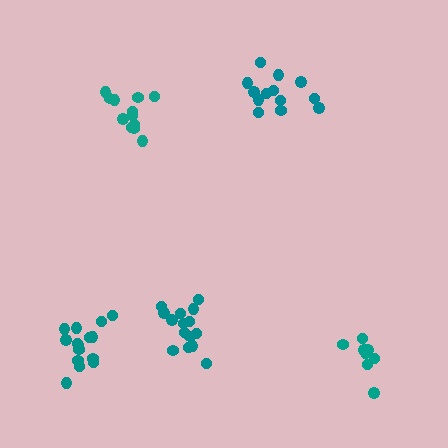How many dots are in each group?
Group 1: 12 dots, Group 2: 15 dots, Group 3: 9 dots, Group 4: 15 dots, Group 5: 13 dots (64 total).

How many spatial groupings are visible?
There are 5 spatial groupings.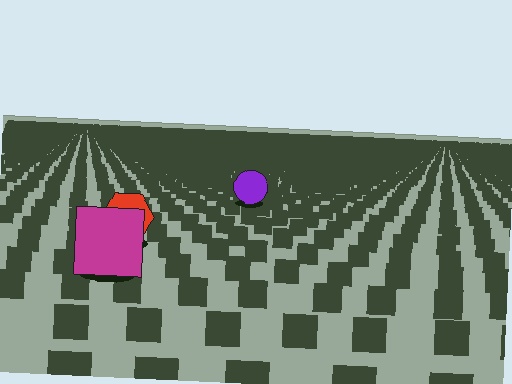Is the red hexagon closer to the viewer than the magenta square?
No. The magenta square is closer — you can tell from the texture gradient: the ground texture is coarser near it.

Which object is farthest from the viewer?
The purple circle is farthest from the viewer. It appears smaller and the ground texture around it is denser.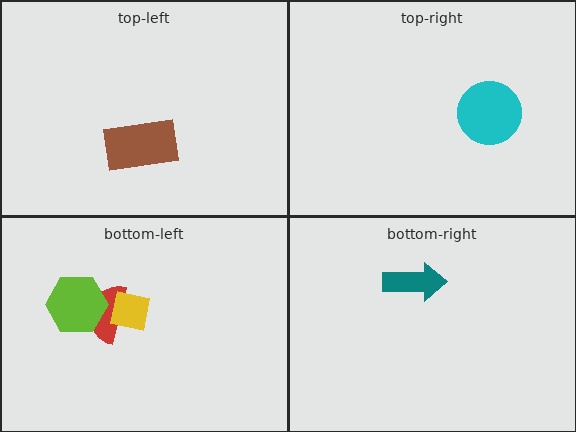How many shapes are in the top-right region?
1.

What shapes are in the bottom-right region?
The teal arrow.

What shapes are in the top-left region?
The brown rectangle.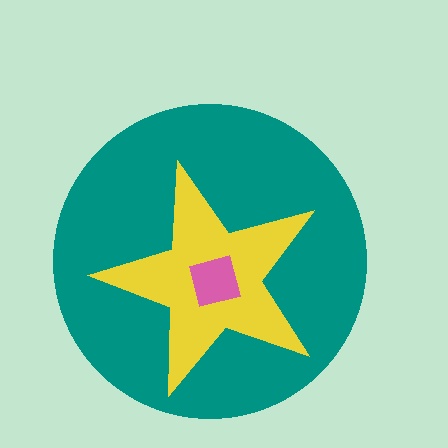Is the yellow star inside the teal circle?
Yes.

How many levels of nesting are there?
3.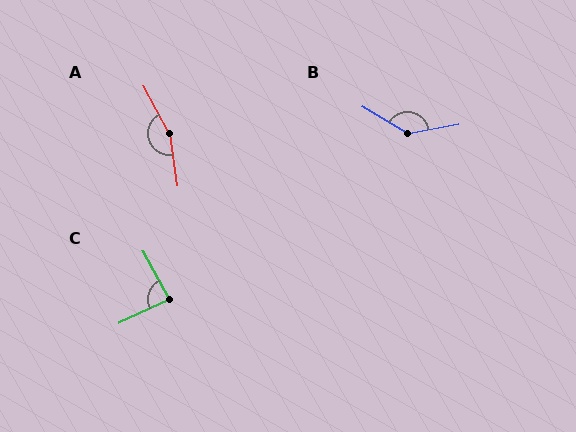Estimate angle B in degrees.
Approximately 138 degrees.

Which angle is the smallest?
C, at approximately 87 degrees.